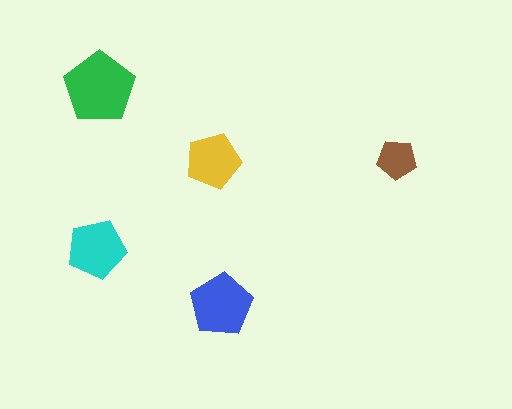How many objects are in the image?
There are 5 objects in the image.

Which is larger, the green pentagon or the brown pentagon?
The green one.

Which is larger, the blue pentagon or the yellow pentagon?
The blue one.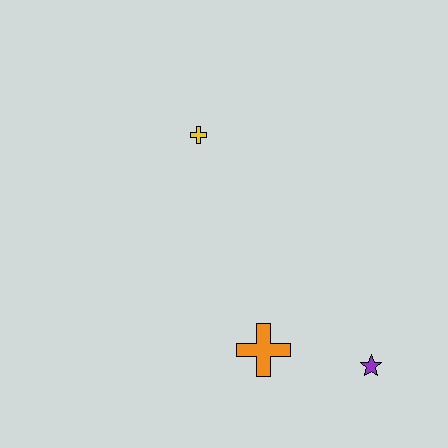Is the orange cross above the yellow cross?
No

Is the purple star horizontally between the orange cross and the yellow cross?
No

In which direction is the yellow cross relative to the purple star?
The yellow cross is above the purple star.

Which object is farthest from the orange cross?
The yellow cross is farthest from the orange cross.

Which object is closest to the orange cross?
The purple star is closest to the orange cross.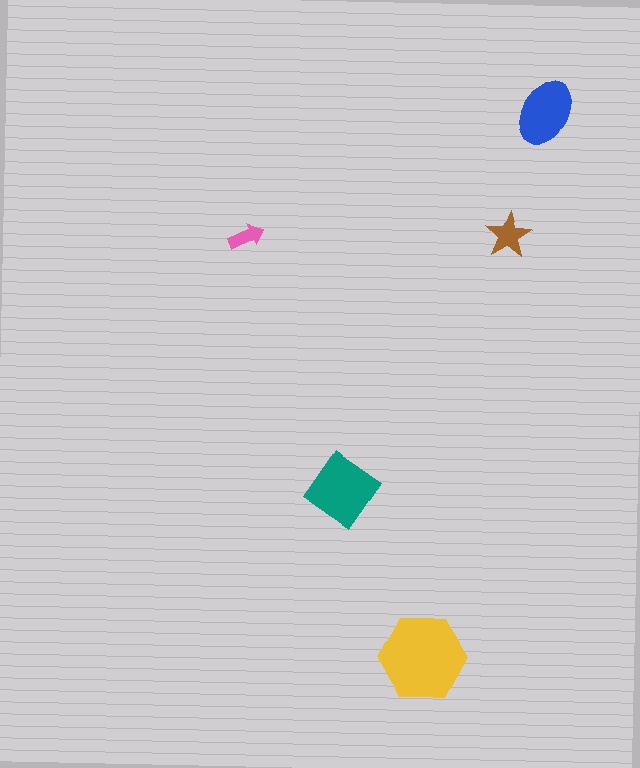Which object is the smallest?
The pink arrow.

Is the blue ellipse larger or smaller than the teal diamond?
Smaller.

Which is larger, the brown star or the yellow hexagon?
The yellow hexagon.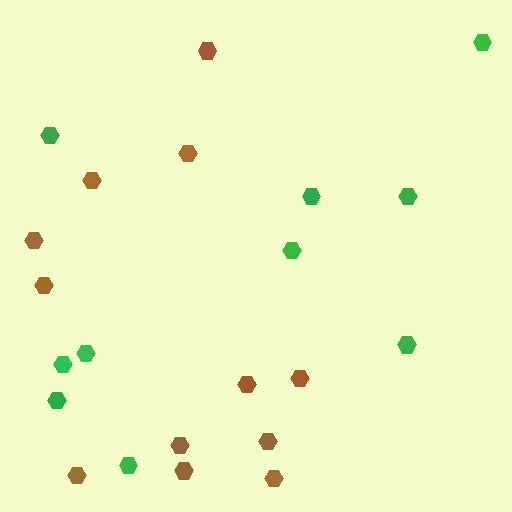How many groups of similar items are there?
There are 2 groups: one group of brown hexagons (12) and one group of green hexagons (10).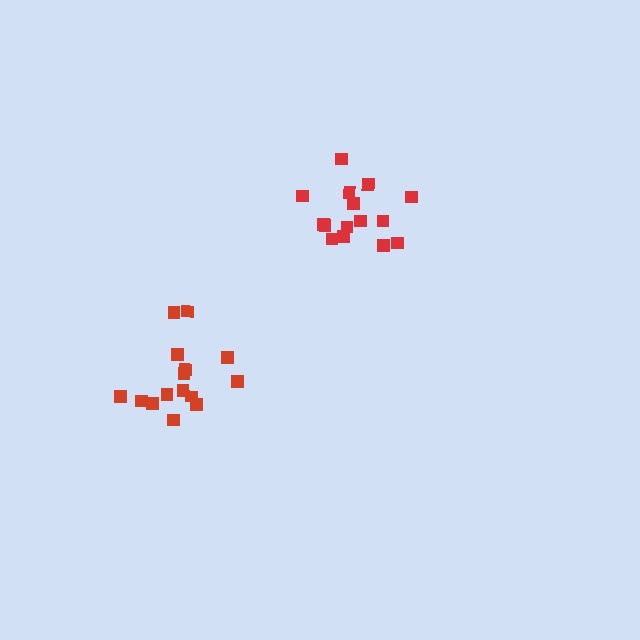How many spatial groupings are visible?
There are 2 spatial groupings.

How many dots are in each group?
Group 1: 15 dots, Group 2: 15 dots (30 total).